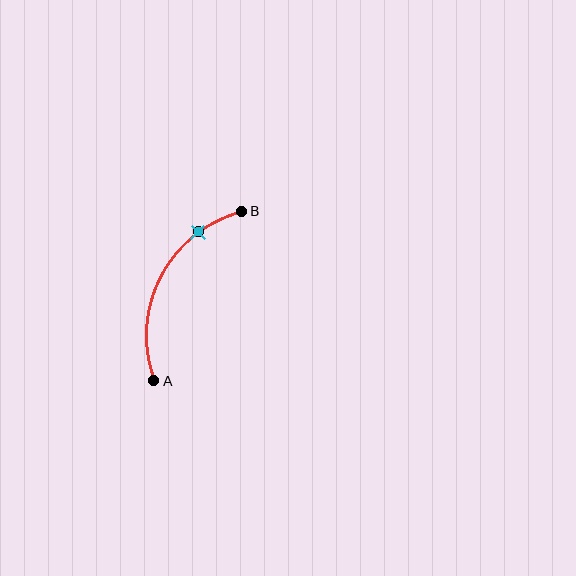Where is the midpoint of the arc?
The arc midpoint is the point on the curve farthest from the straight line joining A and B. It sits to the left of that line.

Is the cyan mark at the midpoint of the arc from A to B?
No. The cyan mark lies on the arc but is closer to endpoint B. The arc midpoint would be at the point on the curve equidistant along the arc from both A and B.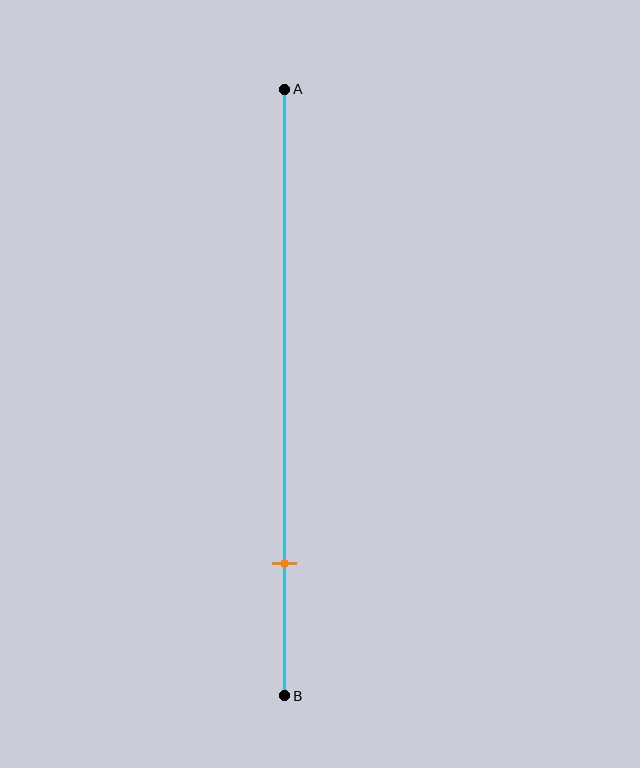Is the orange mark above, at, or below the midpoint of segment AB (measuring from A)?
The orange mark is below the midpoint of segment AB.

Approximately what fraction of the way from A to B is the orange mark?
The orange mark is approximately 80% of the way from A to B.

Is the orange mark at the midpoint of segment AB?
No, the mark is at about 80% from A, not at the 50% midpoint.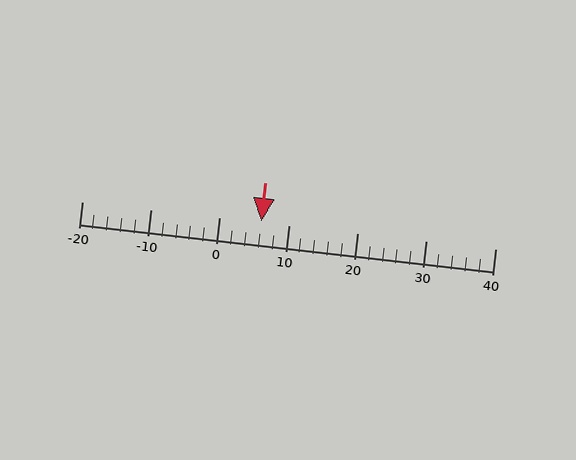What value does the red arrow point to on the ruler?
The red arrow points to approximately 6.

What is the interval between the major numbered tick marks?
The major tick marks are spaced 10 units apart.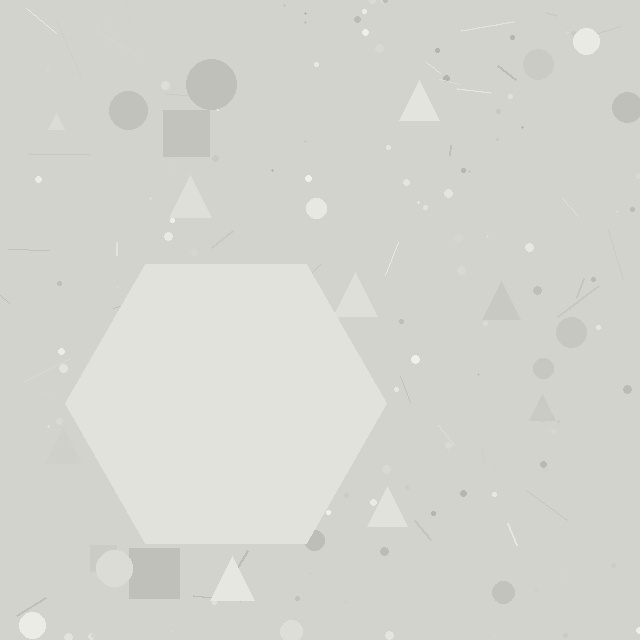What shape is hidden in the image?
A hexagon is hidden in the image.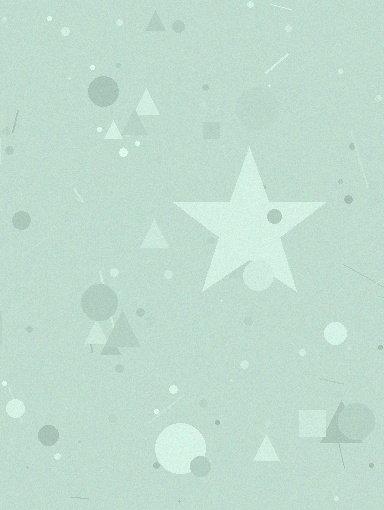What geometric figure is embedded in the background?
A star is embedded in the background.